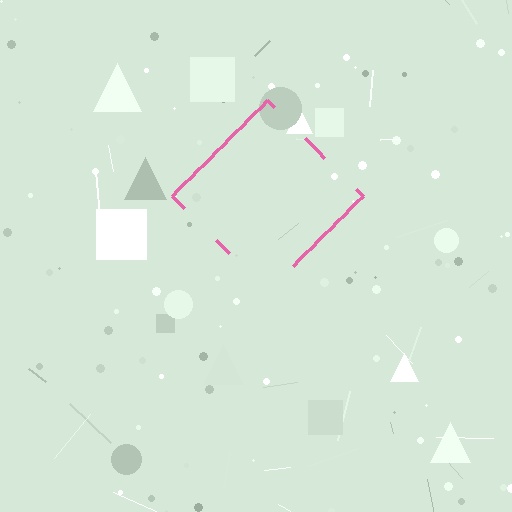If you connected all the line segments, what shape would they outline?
They would outline a diamond.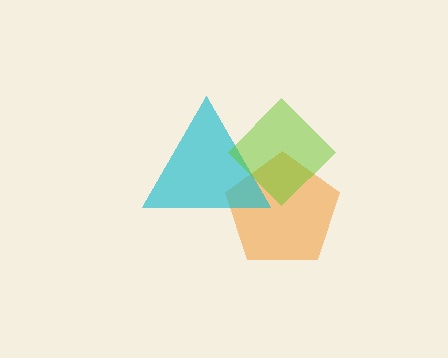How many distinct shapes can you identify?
There are 3 distinct shapes: an orange pentagon, a cyan triangle, a lime diamond.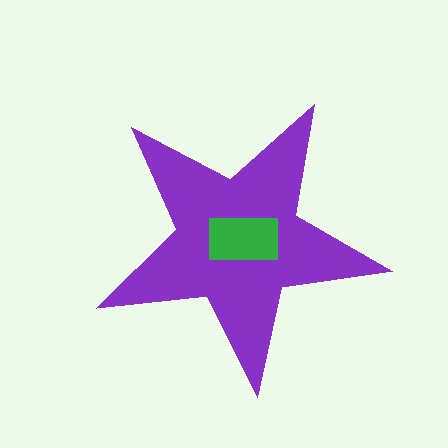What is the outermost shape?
The purple star.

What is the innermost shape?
The green rectangle.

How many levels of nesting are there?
2.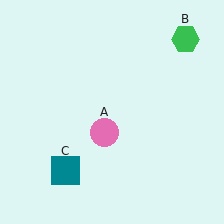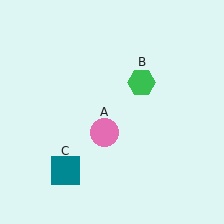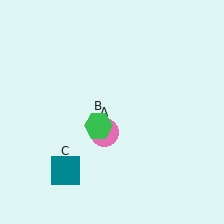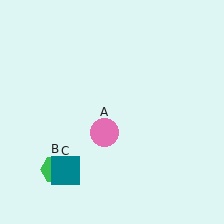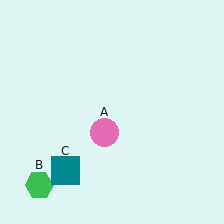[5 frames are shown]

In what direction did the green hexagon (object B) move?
The green hexagon (object B) moved down and to the left.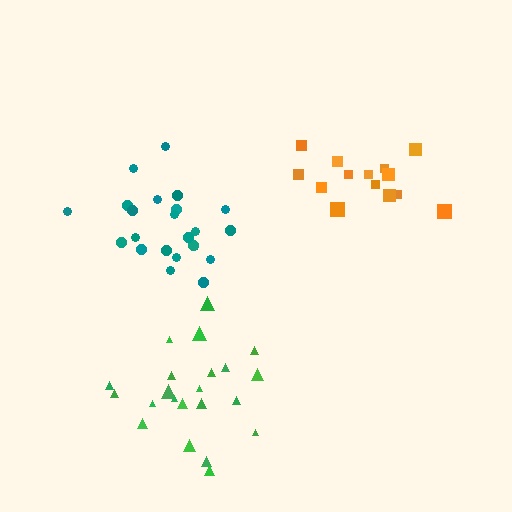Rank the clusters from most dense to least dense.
teal, green, orange.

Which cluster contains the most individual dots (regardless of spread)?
Teal (23).